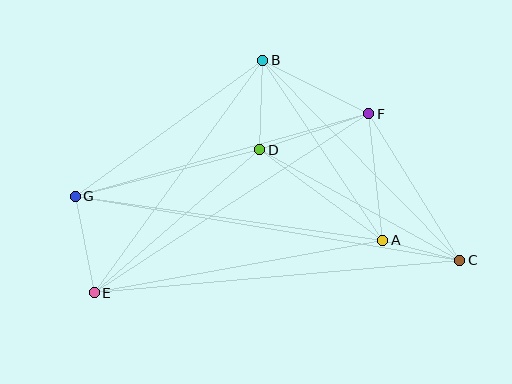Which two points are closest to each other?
Points A and C are closest to each other.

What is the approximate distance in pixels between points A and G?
The distance between A and G is approximately 311 pixels.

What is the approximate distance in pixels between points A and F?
The distance between A and F is approximately 127 pixels.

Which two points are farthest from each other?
Points C and G are farthest from each other.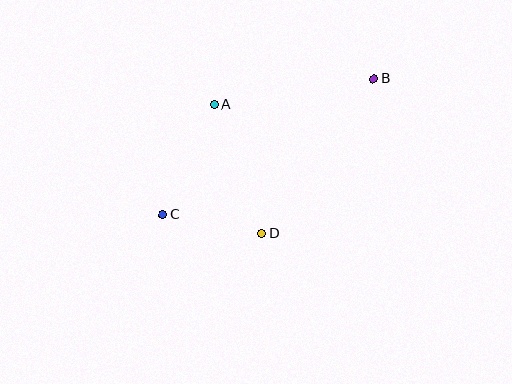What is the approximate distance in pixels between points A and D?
The distance between A and D is approximately 138 pixels.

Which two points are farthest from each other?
Points B and C are farthest from each other.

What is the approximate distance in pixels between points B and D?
The distance between B and D is approximately 191 pixels.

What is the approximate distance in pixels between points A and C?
The distance between A and C is approximately 121 pixels.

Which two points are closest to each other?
Points C and D are closest to each other.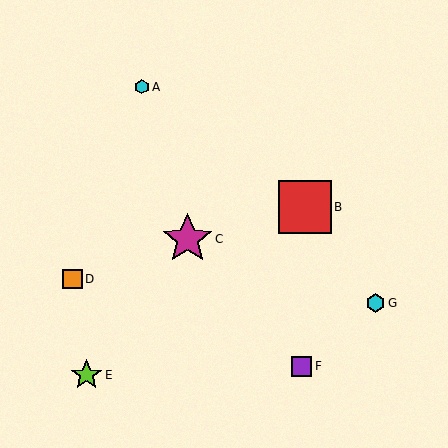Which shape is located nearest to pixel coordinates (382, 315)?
The cyan hexagon (labeled G) at (375, 303) is nearest to that location.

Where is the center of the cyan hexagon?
The center of the cyan hexagon is at (375, 303).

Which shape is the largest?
The red square (labeled B) is the largest.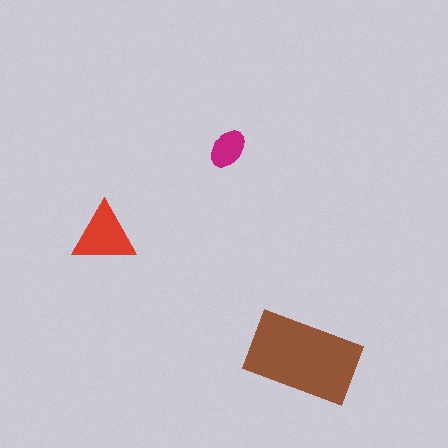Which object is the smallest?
The magenta ellipse.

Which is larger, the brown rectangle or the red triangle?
The brown rectangle.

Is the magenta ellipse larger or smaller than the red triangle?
Smaller.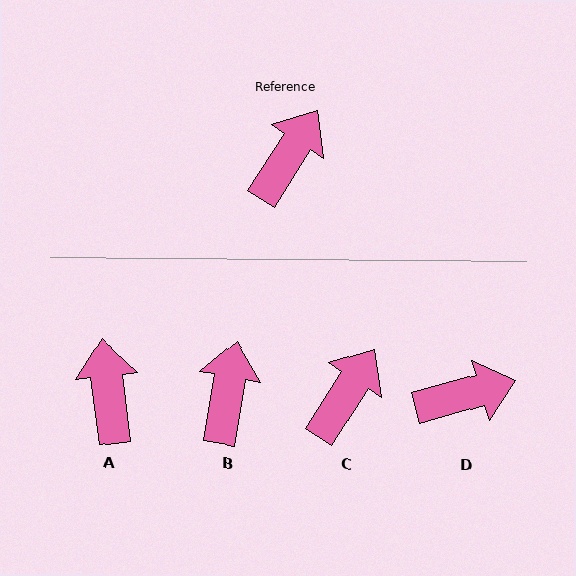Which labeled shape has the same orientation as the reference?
C.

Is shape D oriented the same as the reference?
No, it is off by about 41 degrees.